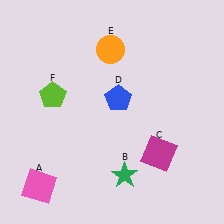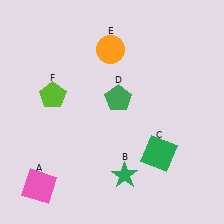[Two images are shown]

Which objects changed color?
C changed from magenta to green. D changed from blue to green.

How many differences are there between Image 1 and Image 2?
There are 2 differences between the two images.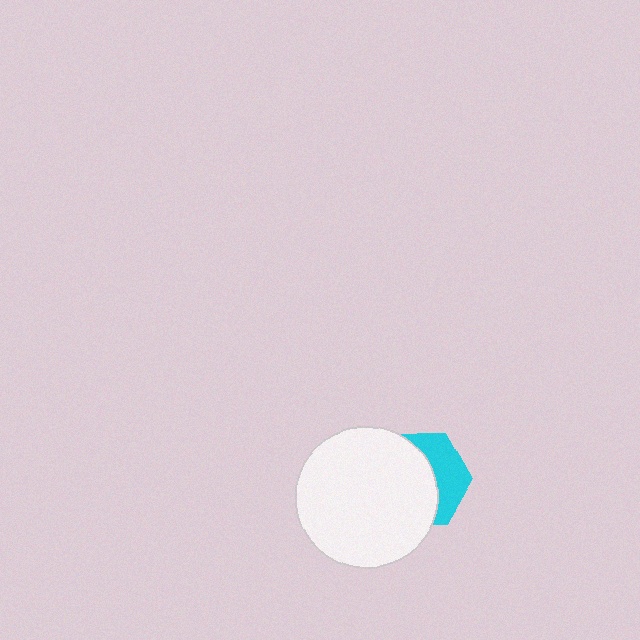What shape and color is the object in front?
The object in front is a white circle.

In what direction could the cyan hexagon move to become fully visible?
The cyan hexagon could move right. That would shift it out from behind the white circle entirely.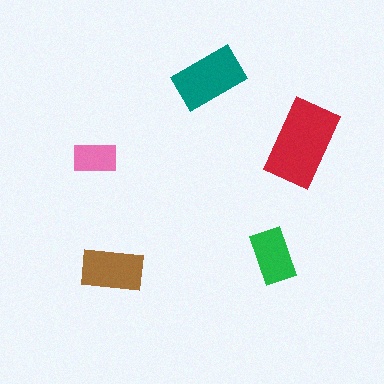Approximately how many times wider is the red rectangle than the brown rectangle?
About 1.5 times wider.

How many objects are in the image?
There are 5 objects in the image.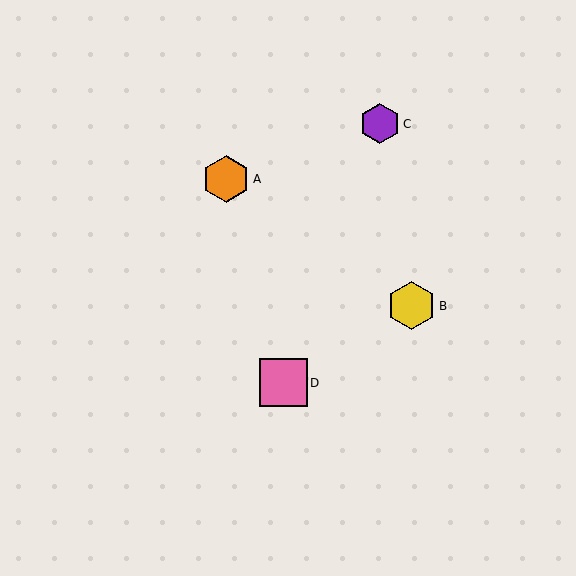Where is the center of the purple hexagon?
The center of the purple hexagon is at (380, 124).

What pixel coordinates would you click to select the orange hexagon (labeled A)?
Click at (226, 179) to select the orange hexagon A.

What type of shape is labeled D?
Shape D is a pink square.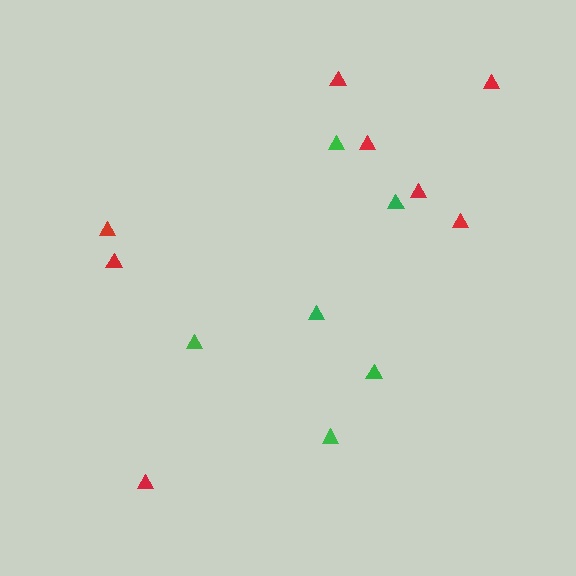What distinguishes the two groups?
There are 2 groups: one group of red triangles (8) and one group of green triangles (6).